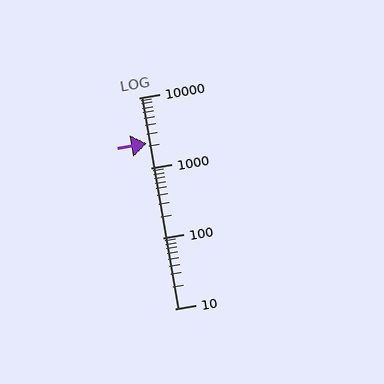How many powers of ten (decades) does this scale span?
The scale spans 3 decades, from 10 to 10000.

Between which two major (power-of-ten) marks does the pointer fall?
The pointer is between 1000 and 10000.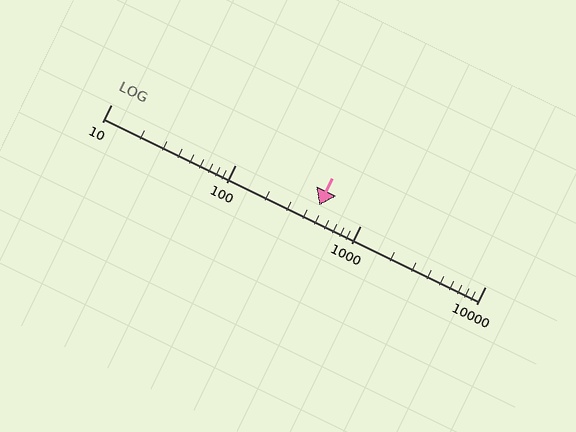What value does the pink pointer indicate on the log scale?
The pointer indicates approximately 470.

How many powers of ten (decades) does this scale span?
The scale spans 3 decades, from 10 to 10000.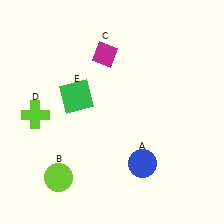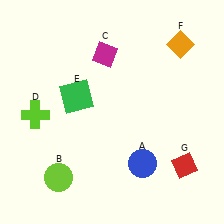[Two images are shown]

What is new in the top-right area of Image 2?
An orange diamond (F) was added in the top-right area of Image 2.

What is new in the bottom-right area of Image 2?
A red diamond (G) was added in the bottom-right area of Image 2.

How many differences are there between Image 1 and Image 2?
There are 2 differences between the two images.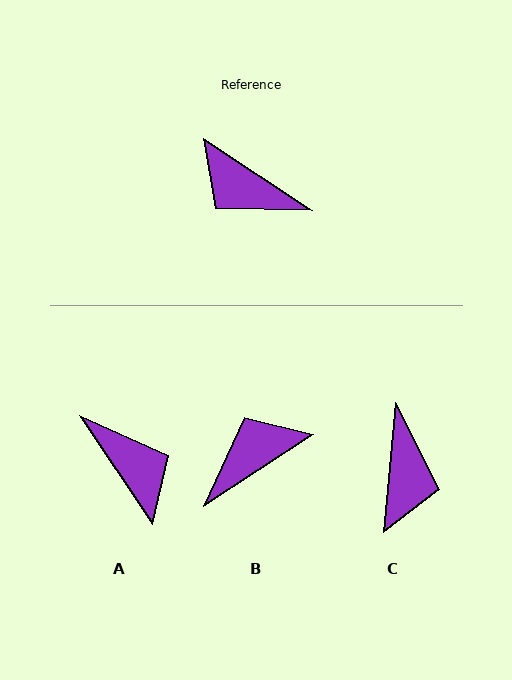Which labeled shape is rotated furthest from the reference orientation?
A, about 157 degrees away.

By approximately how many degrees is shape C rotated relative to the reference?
Approximately 118 degrees counter-clockwise.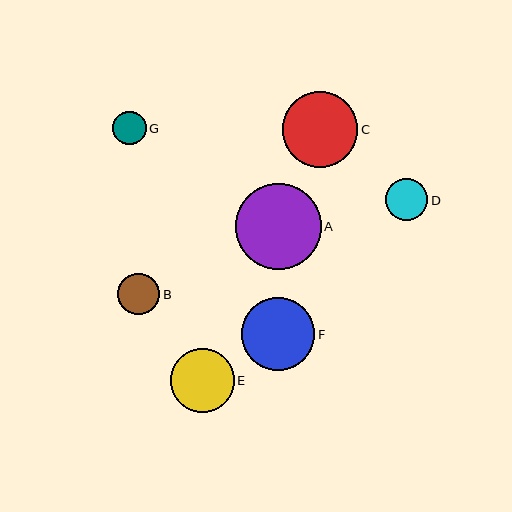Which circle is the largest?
Circle A is the largest with a size of approximately 86 pixels.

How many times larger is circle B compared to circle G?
Circle B is approximately 1.2 times the size of circle G.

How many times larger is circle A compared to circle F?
Circle A is approximately 1.2 times the size of circle F.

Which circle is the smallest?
Circle G is the smallest with a size of approximately 34 pixels.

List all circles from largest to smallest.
From largest to smallest: A, C, F, E, D, B, G.